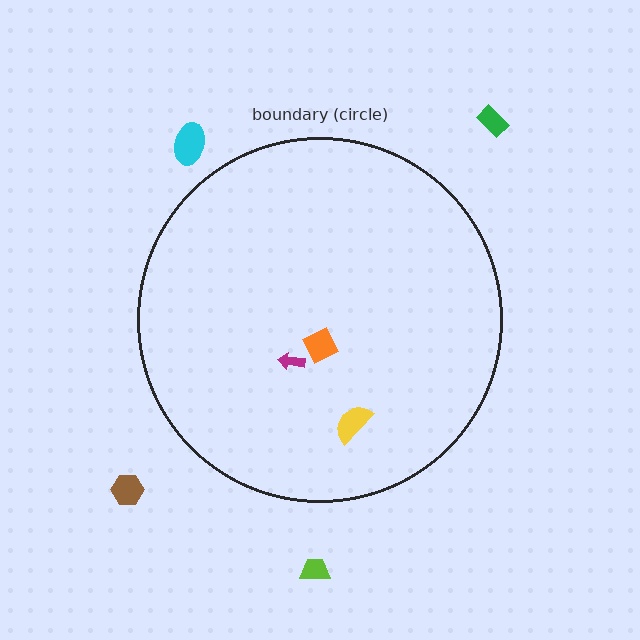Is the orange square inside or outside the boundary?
Inside.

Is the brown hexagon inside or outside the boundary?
Outside.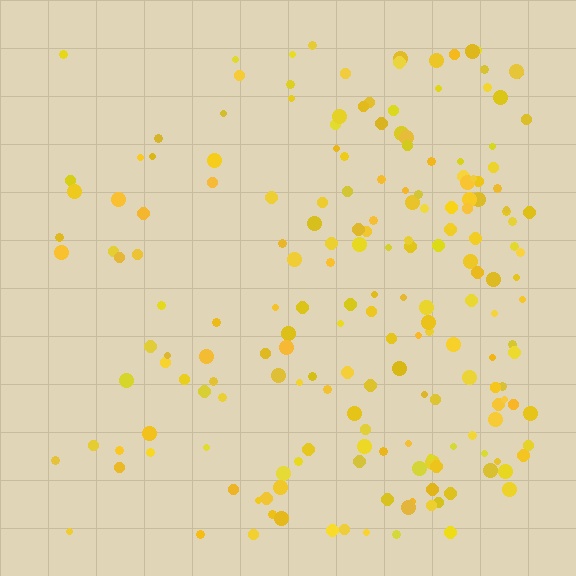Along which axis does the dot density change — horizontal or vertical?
Horizontal.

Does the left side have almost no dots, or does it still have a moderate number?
Still a moderate number, just noticeably fewer than the right.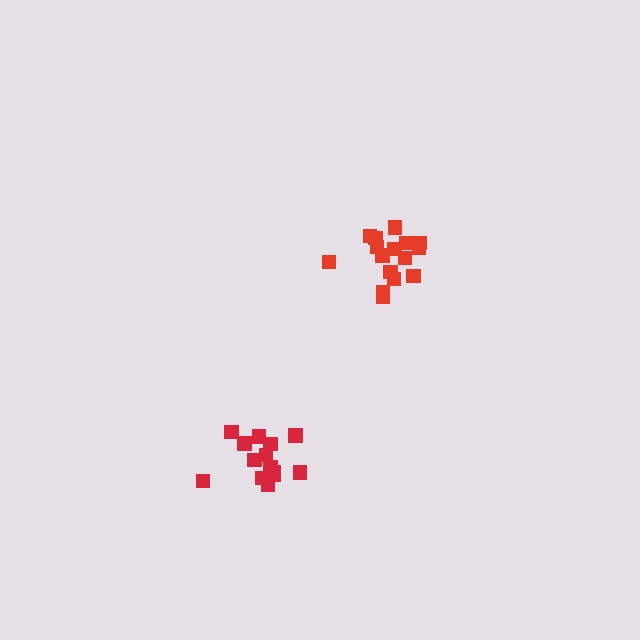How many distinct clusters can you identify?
There are 2 distinct clusters.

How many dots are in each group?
Group 1: 16 dots, Group 2: 14 dots (30 total).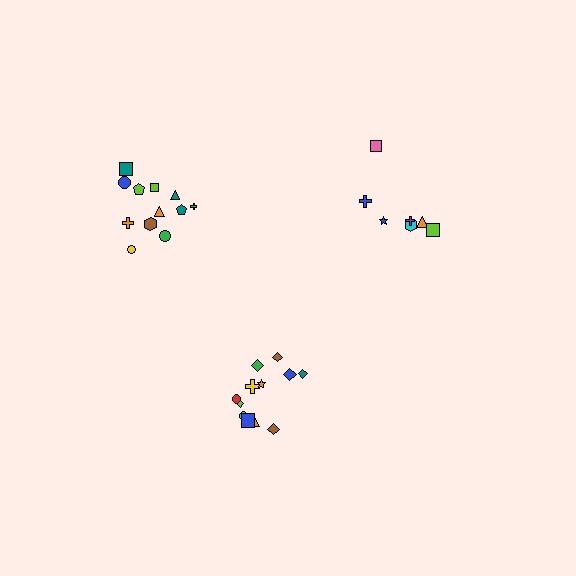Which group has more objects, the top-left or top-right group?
The top-left group.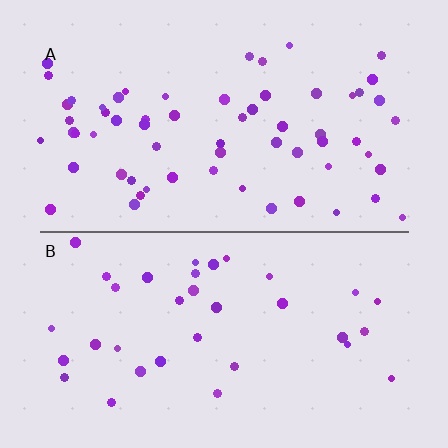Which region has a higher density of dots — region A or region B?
A (the top).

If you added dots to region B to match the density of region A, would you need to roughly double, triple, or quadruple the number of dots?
Approximately double.